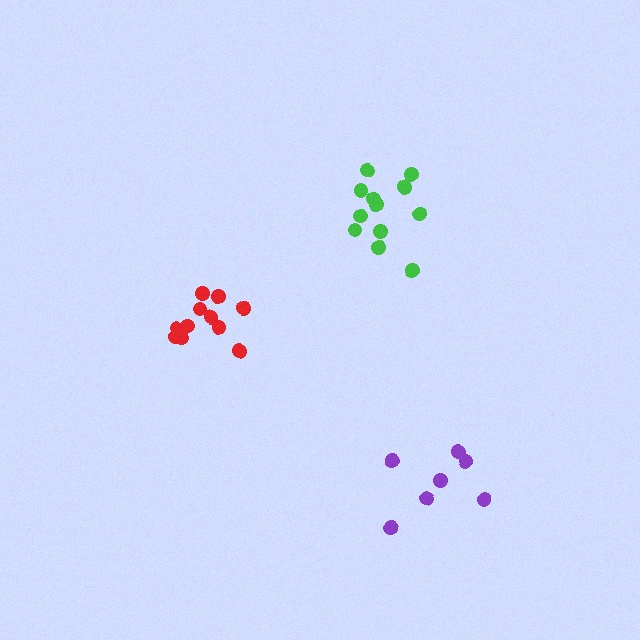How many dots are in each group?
Group 1: 12 dots, Group 2: 11 dots, Group 3: 7 dots (30 total).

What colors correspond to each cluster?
The clusters are colored: green, red, purple.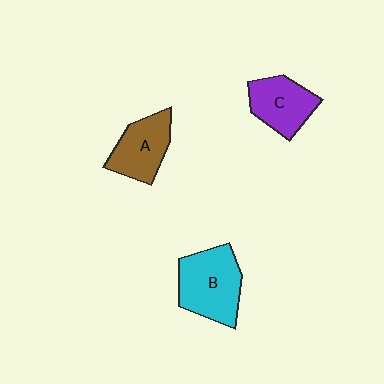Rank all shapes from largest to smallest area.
From largest to smallest: B (cyan), A (brown), C (purple).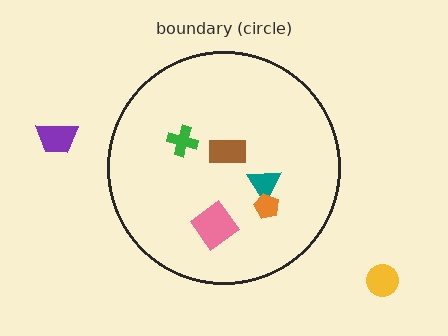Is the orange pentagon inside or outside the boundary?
Inside.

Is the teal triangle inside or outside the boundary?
Inside.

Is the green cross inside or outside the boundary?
Inside.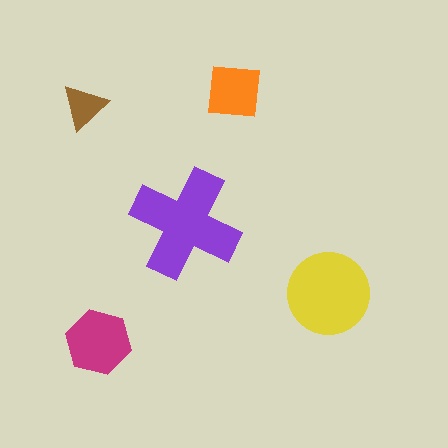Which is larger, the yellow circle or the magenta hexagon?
The yellow circle.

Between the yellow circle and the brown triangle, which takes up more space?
The yellow circle.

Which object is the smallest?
The brown triangle.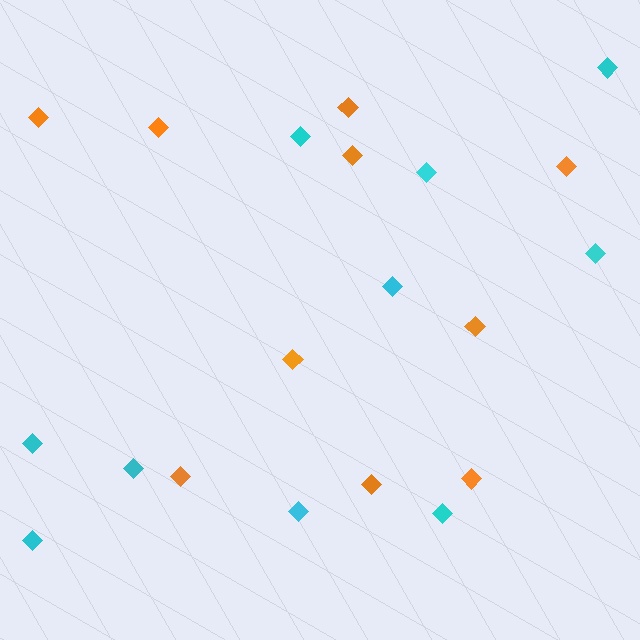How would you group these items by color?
There are 2 groups: one group of orange diamonds (10) and one group of cyan diamonds (10).